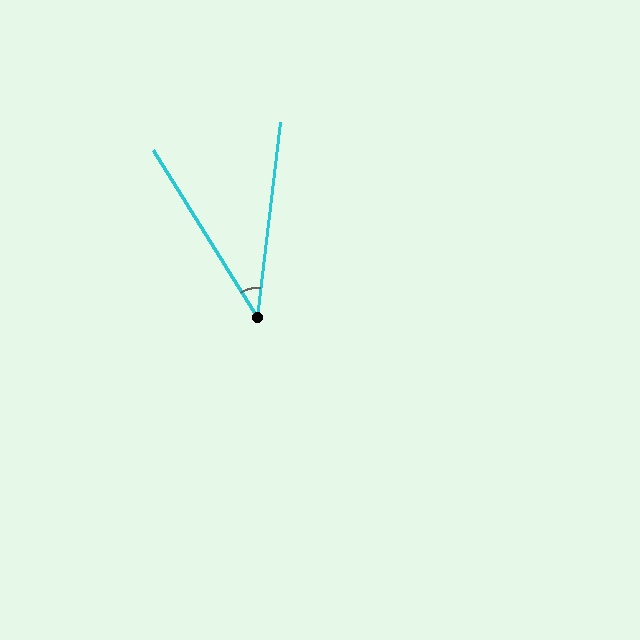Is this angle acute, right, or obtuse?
It is acute.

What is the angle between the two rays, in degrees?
Approximately 39 degrees.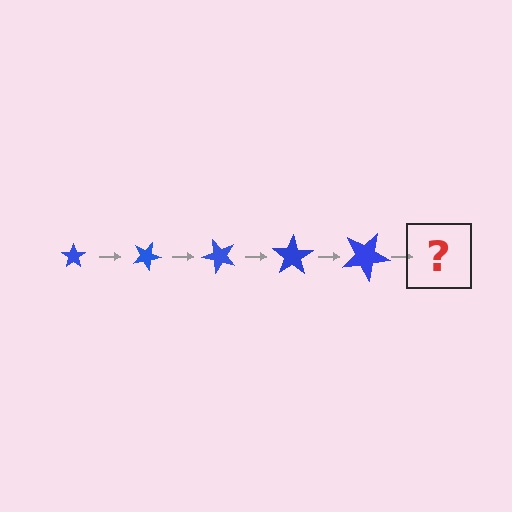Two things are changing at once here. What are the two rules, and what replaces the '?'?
The two rules are that the star grows larger each step and it rotates 25 degrees each step. The '?' should be a star, larger than the previous one and rotated 125 degrees from the start.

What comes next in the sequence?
The next element should be a star, larger than the previous one and rotated 125 degrees from the start.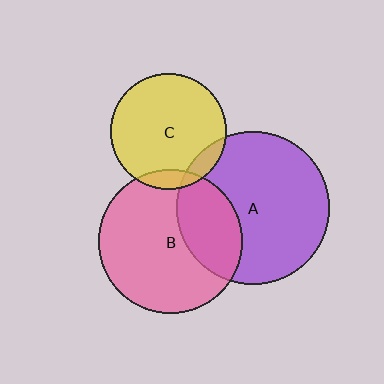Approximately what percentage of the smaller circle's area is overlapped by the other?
Approximately 10%.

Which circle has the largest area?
Circle A (purple).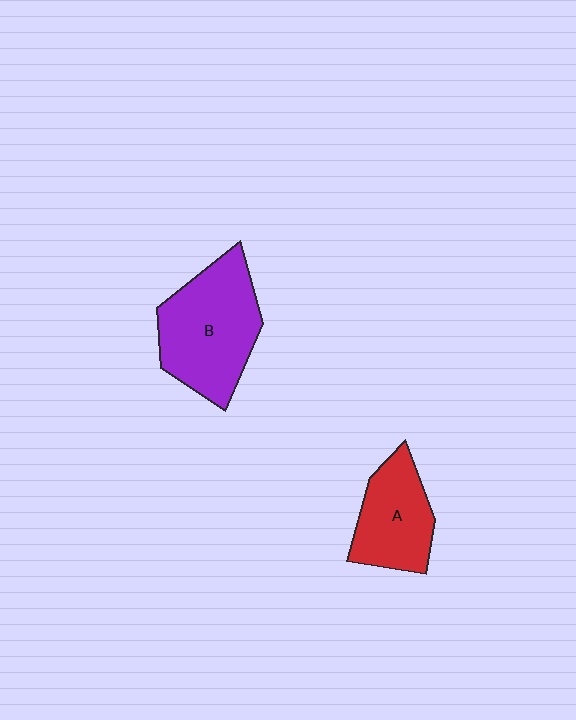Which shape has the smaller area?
Shape A (red).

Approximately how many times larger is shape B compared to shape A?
Approximately 1.5 times.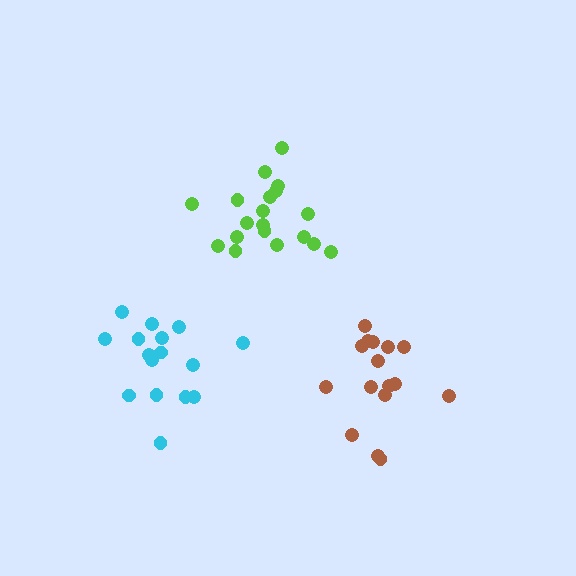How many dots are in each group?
Group 1: 19 dots, Group 2: 16 dots, Group 3: 16 dots (51 total).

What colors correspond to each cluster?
The clusters are colored: lime, brown, cyan.